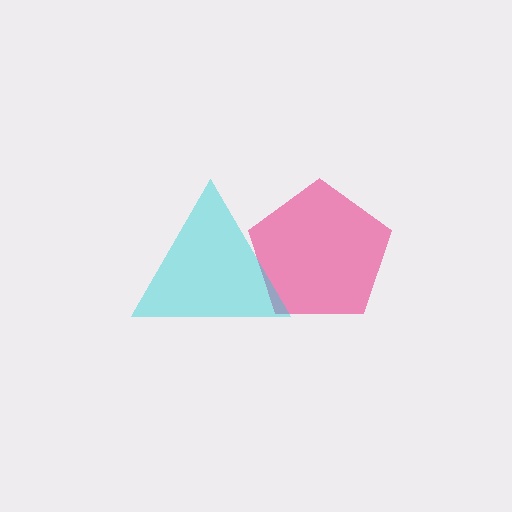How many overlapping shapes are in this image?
There are 2 overlapping shapes in the image.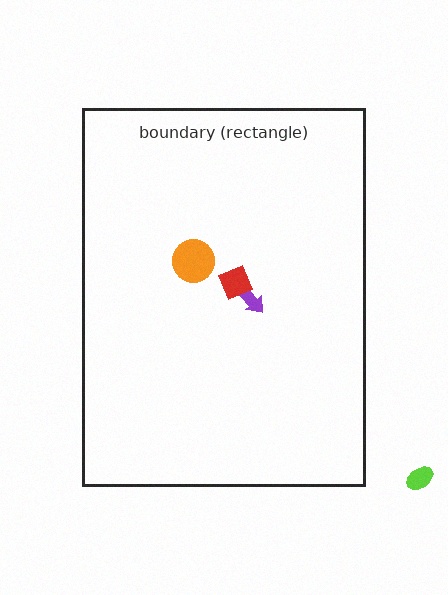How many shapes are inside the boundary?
3 inside, 1 outside.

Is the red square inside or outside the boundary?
Inside.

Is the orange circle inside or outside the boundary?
Inside.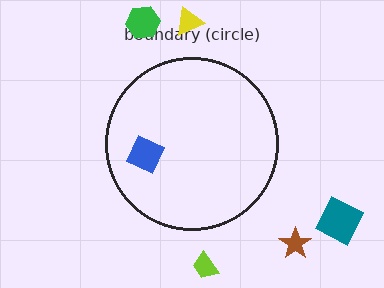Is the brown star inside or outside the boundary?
Outside.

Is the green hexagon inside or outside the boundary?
Outside.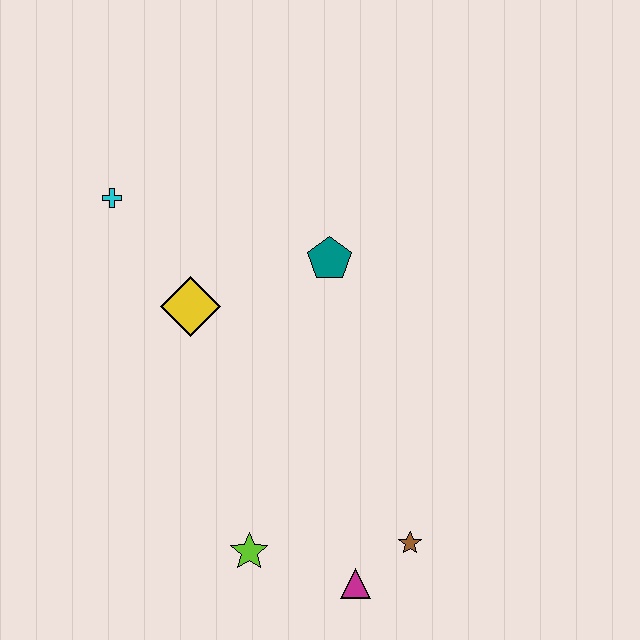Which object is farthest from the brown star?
The cyan cross is farthest from the brown star.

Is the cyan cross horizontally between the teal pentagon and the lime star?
No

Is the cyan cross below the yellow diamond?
No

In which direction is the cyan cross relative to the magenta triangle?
The cyan cross is above the magenta triangle.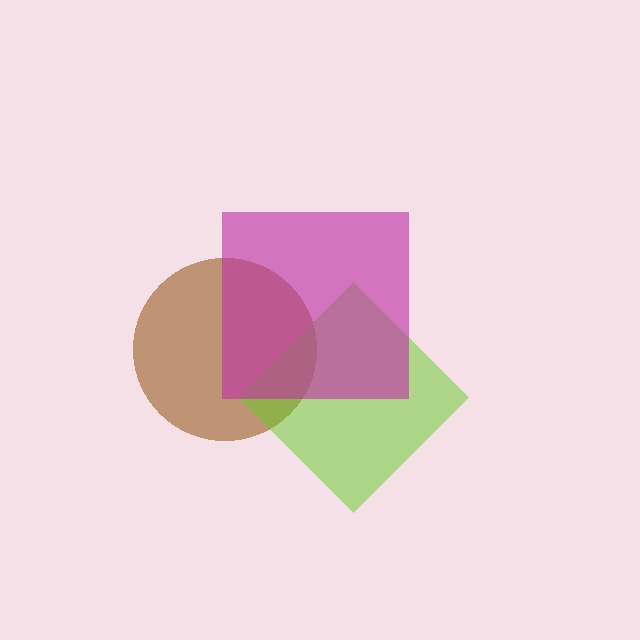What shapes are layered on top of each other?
The layered shapes are: a brown circle, a lime diamond, a magenta square.